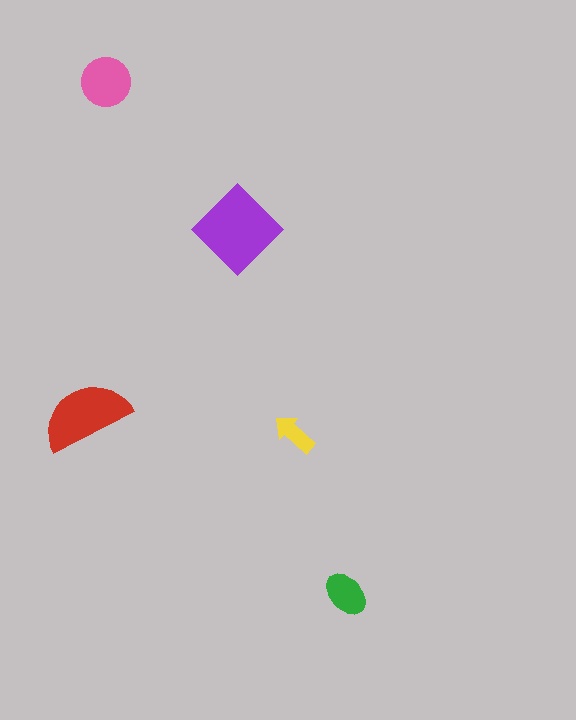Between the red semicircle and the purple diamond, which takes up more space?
The purple diamond.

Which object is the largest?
The purple diamond.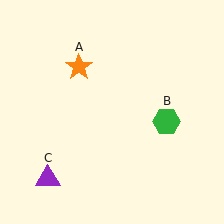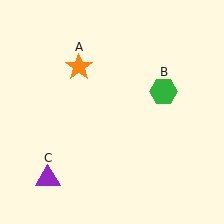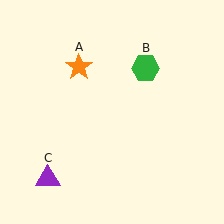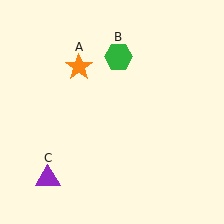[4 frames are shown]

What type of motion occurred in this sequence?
The green hexagon (object B) rotated counterclockwise around the center of the scene.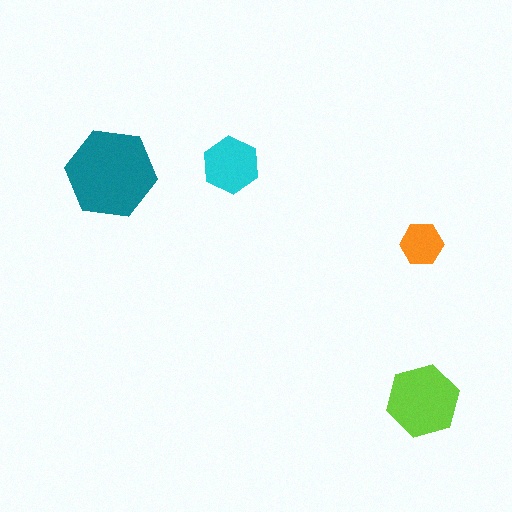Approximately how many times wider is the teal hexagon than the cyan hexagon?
About 1.5 times wider.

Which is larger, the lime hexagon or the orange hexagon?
The lime one.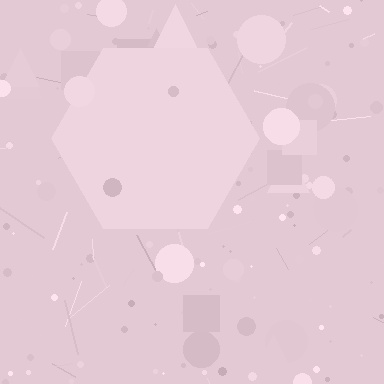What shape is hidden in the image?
A hexagon is hidden in the image.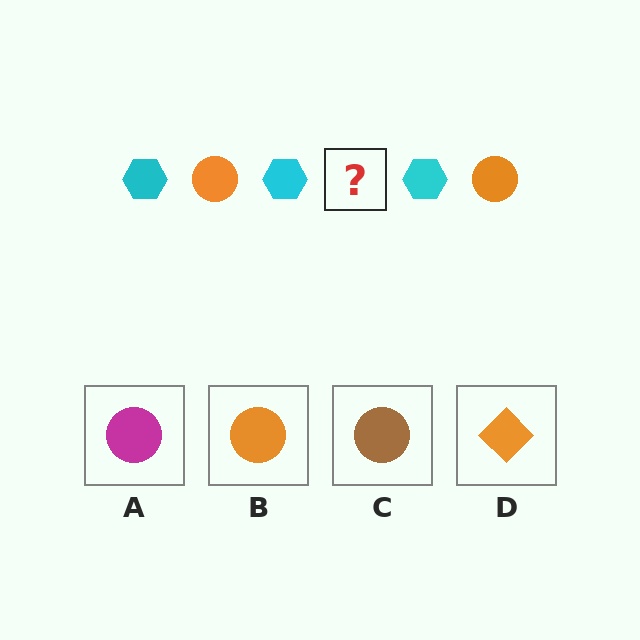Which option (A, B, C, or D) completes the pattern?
B.